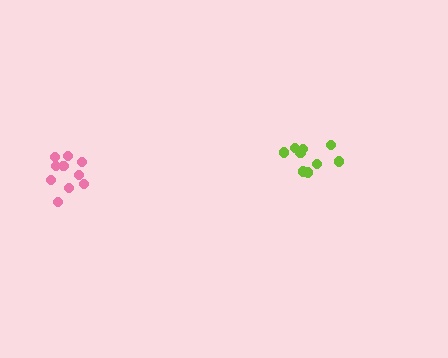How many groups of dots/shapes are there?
There are 2 groups.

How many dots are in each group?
Group 1: 10 dots, Group 2: 9 dots (19 total).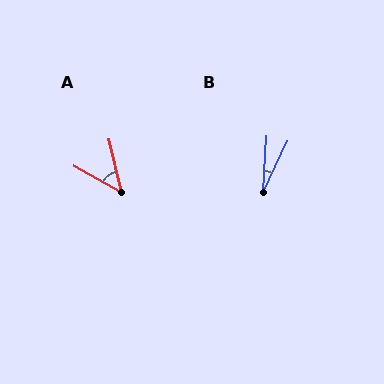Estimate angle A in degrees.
Approximately 48 degrees.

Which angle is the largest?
A, at approximately 48 degrees.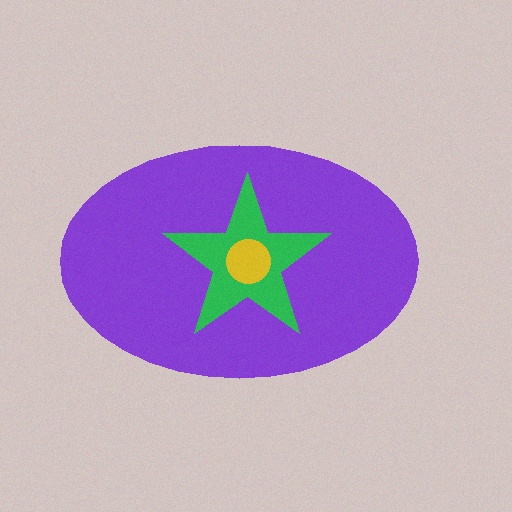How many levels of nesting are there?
3.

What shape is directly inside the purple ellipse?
The green star.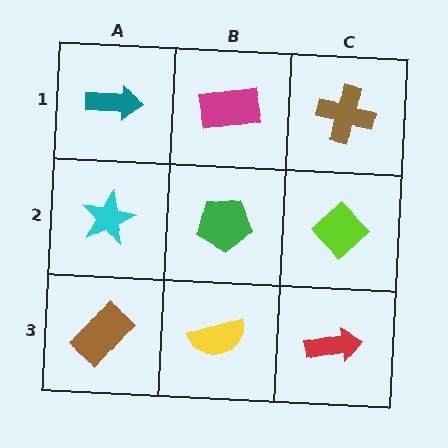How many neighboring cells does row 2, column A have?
3.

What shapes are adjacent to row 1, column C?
A lime diamond (row 2, column C), a magenta rectangle (row 1, column B).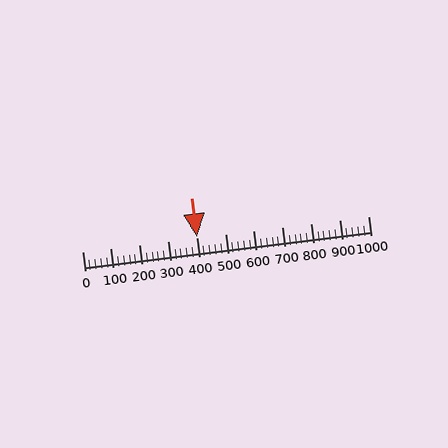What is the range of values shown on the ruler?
The ruler shows values from 0 to 1000.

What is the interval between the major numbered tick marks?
The major tick marks are spaced 100 units apart.